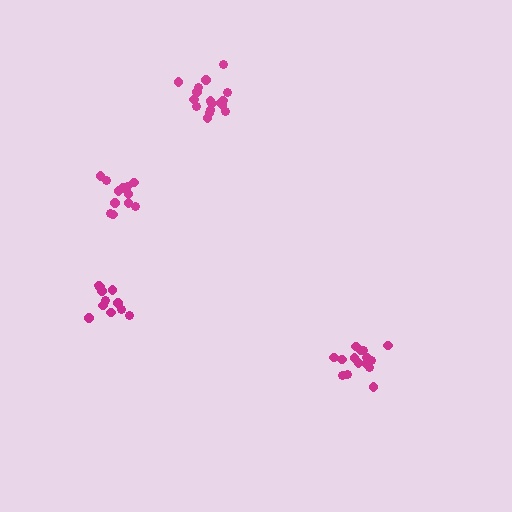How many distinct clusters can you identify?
There are 4 distinct clusters.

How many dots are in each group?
Group 1: 11 dots, Group 2: 17 dots, Group 3: 12 dots, Group 4: 15 dots (55 total).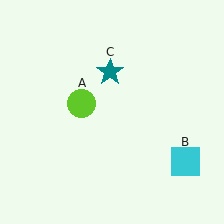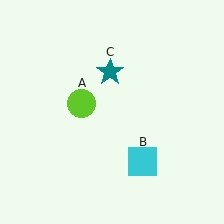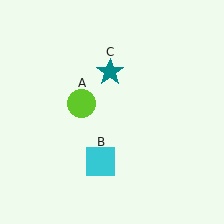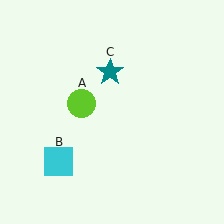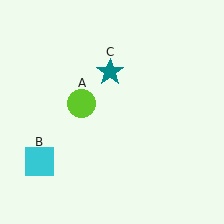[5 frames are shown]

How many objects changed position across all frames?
1 object changed position: cyan square (object B).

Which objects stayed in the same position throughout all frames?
Lime circle (object A) and teal star (object C) remained stationary.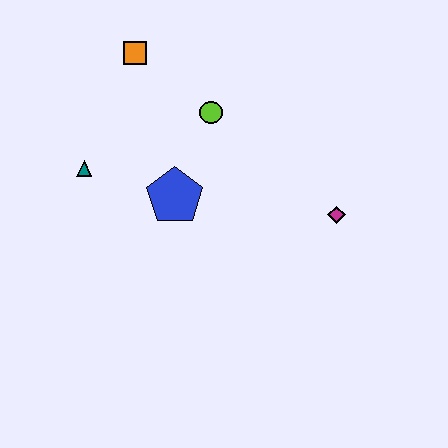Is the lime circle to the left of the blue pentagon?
No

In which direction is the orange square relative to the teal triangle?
The orange square is above the teal triangle.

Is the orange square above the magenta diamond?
Yes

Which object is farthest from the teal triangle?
The magenta diamond is farthest from the teal triangle.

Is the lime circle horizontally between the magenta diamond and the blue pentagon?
Yes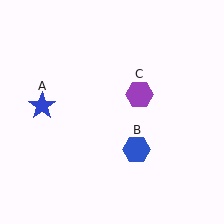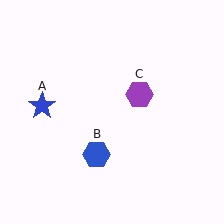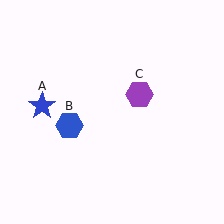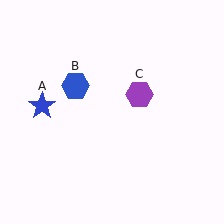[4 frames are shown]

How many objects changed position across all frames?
1 object changed position: blue hexagon (object B).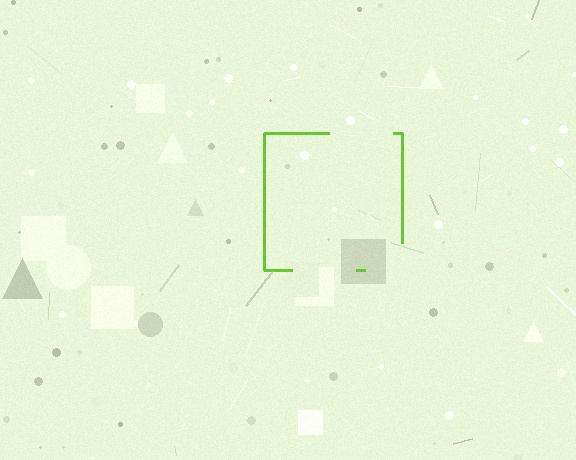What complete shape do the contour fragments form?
The contour fragments form a square.